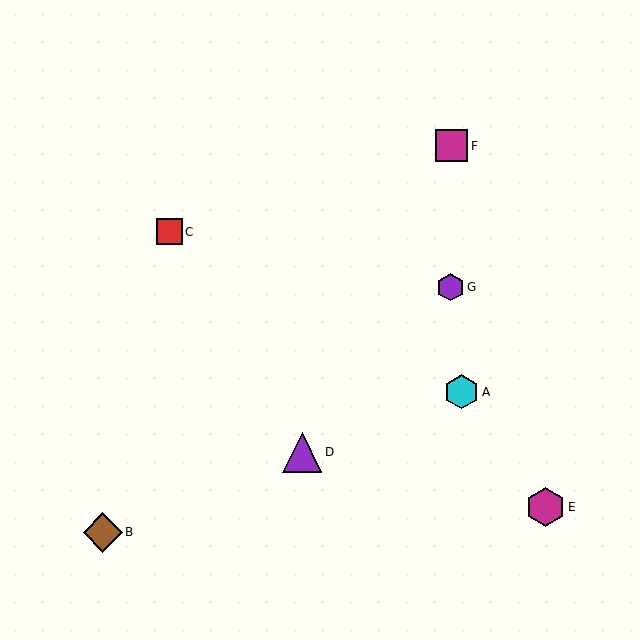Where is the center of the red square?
The center of the red square is at (169, 232).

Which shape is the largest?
The purple triangle (labeled D) is the largest.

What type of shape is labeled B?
Shape B is a brown diamond.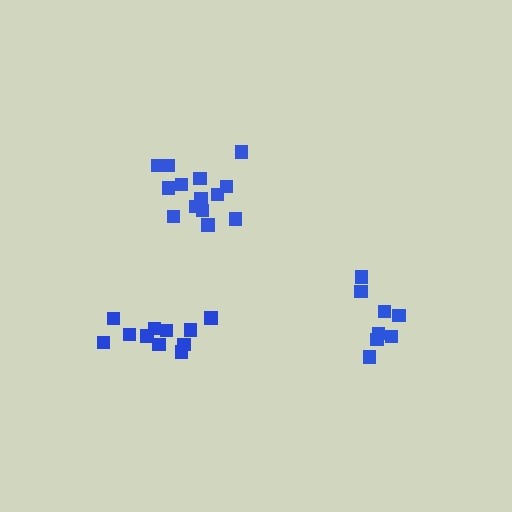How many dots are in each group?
Group 1: 14 dots, Group 2: 11 dots, Group 3: 8 dots (33 total).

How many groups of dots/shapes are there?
There are 3 groups.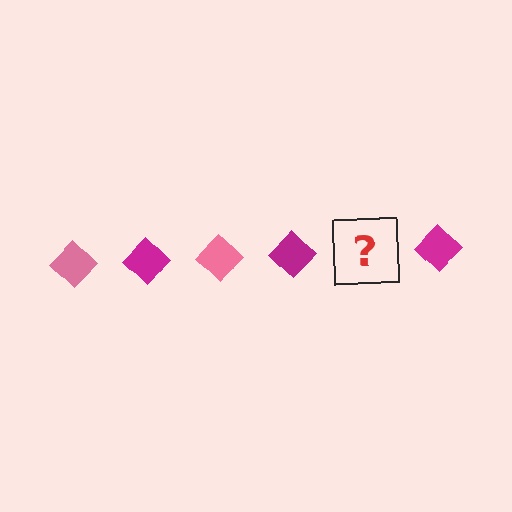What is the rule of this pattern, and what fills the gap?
The rule is that the pattern cycles through pink, magenta diamonds. The gap should be filled with a pink diamond.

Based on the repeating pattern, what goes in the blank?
The blank should be a pink diamond.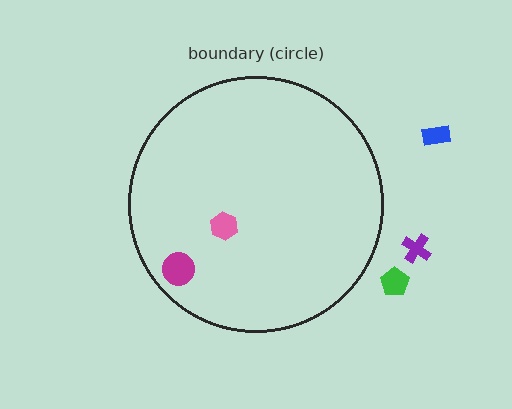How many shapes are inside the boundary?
2 inside, 3 outside.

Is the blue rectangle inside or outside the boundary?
Outside.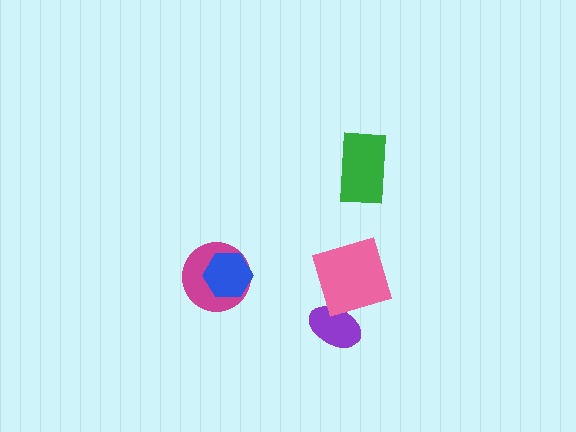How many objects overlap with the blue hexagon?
1 object overlaps with the blue hexagon.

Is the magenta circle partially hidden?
Yes, it is partially covered by another shape.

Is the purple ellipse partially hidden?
Yes, it is partially covered by another shape.